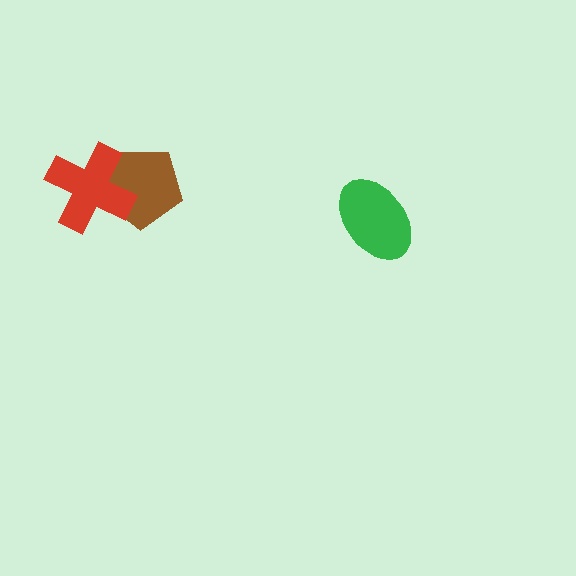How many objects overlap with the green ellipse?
0 objects overlap with the green ellipse.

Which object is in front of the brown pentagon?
The red cross is in front of the brown pentagon.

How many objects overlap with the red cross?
1 object overlaps with the red cross.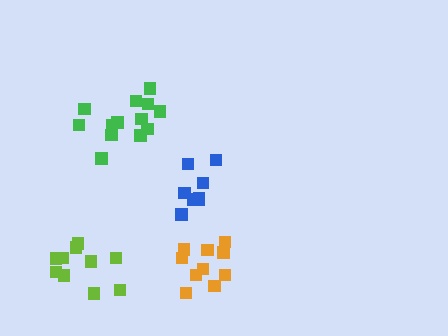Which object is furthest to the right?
The orange cluster is rightmost.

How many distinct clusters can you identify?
There are 4 distinct clusters.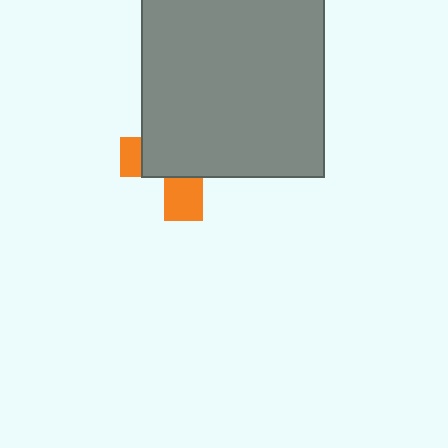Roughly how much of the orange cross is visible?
A small part of it is visible (roughly 31%).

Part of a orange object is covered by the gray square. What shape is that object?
It is a cross.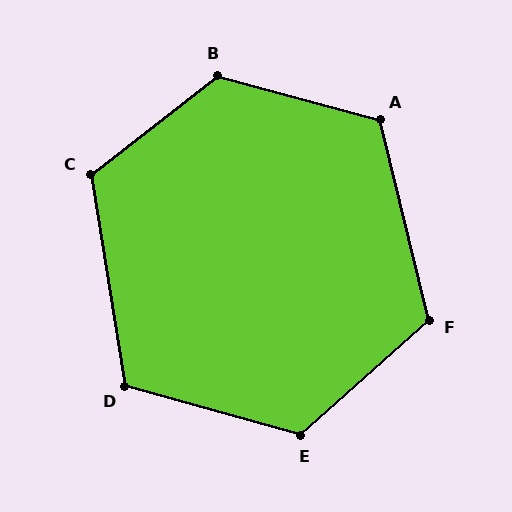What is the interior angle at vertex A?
Approximately 119 degrees (obtuse).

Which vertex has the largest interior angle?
B, at approximately 127 degrees.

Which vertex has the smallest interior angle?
D, at approximately 115 degrees.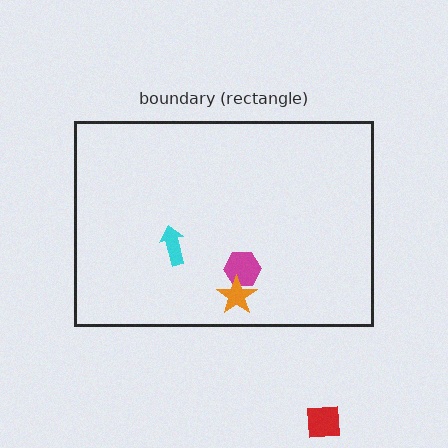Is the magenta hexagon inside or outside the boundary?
Inside.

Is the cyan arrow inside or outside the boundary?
Inside.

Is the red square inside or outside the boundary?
Outside.